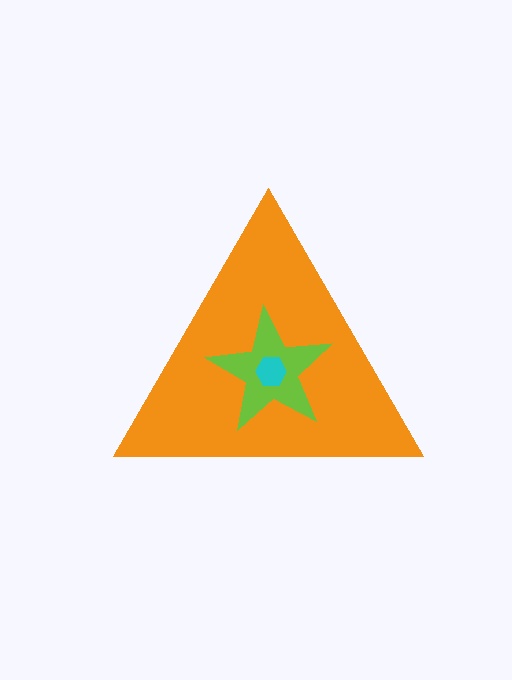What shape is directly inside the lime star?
The cyan hexagon.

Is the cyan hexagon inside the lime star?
Yes.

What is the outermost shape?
The orange triangle.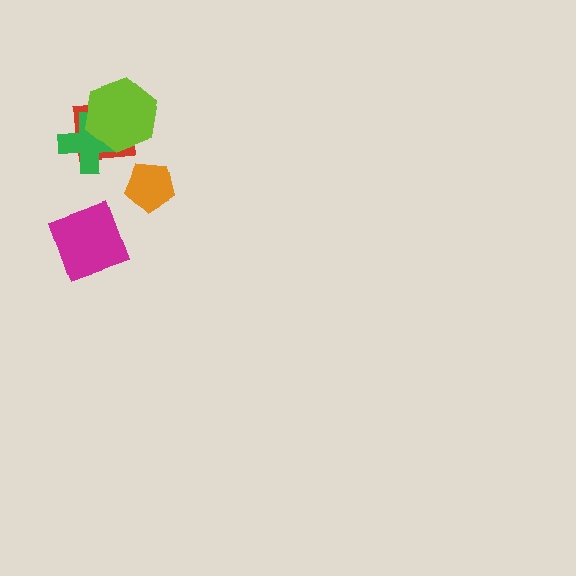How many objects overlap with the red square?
2 objects overlap with the red square.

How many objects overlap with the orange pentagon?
0 objects overlap with the orange pentagon.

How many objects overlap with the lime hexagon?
2 objects overlap with the lime hexagon.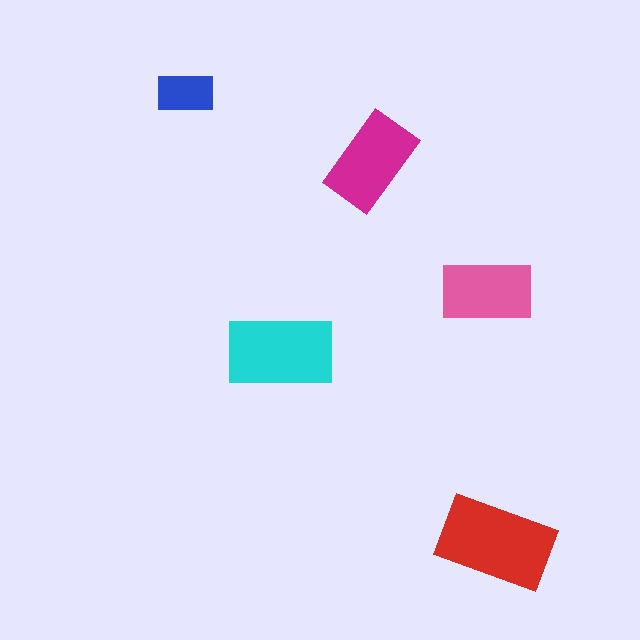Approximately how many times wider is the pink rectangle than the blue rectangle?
About 1.5 times wider.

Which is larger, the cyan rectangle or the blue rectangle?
The cyan one.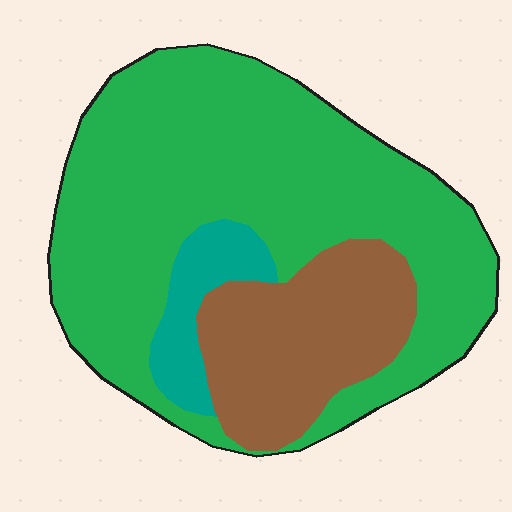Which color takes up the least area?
Teal, at roughly 10%.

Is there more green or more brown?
Green.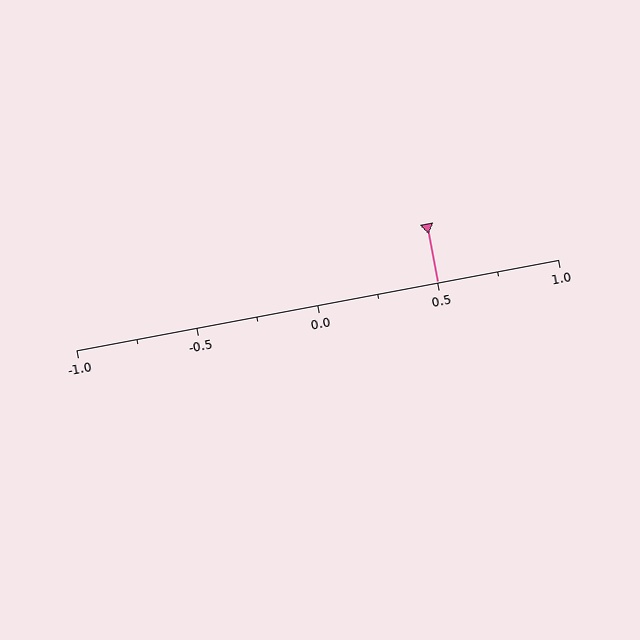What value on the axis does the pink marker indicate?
The marker indicates approximately 0.5.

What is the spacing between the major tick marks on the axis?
The major ticks are spaced 0.5 apart.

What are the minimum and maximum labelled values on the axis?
The axis runs from -1.0 to 1.0.